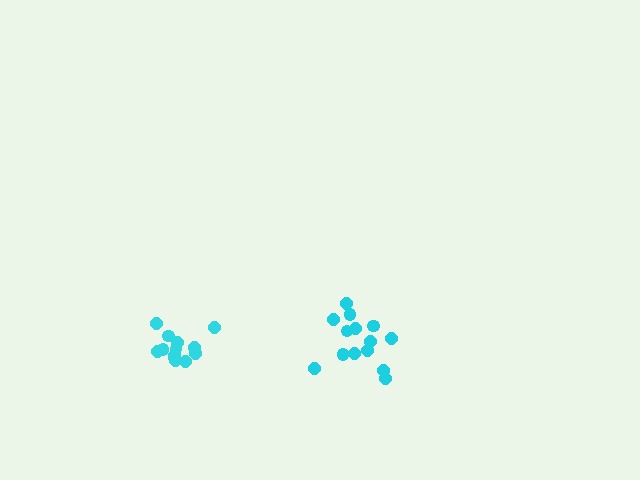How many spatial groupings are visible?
There are 2 spatial groupings.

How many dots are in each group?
Group 1: 13 dots, Group 2: 14 dots (27 total).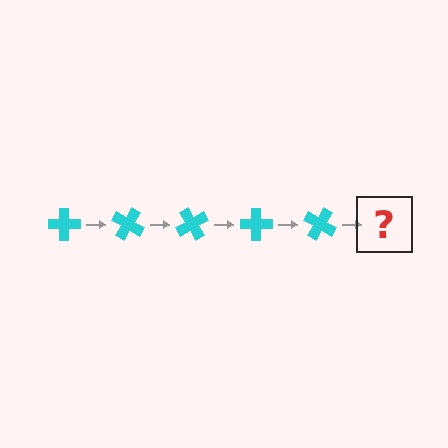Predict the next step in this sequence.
The next step is a cyan cross rotated 150 degrees.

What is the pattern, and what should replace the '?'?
The pattern is that the cross rotates 30 degrees each step. The '?' should be a cyan cross rotated 150 degrees.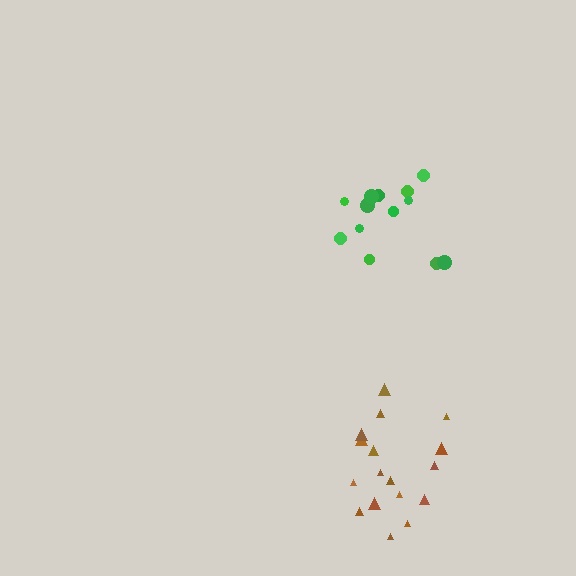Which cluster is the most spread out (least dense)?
Green.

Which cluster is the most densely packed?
Brown.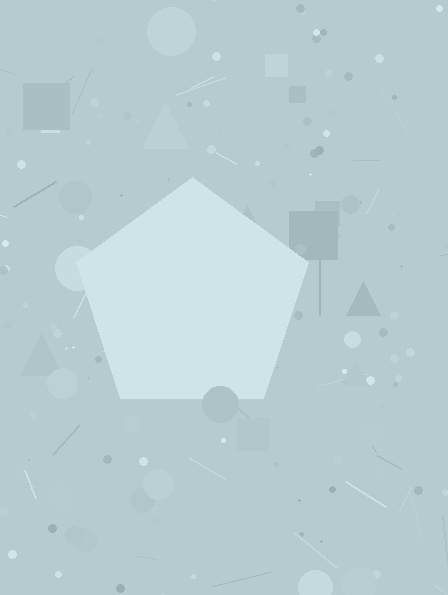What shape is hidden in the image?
A pentagon is hidden in the image.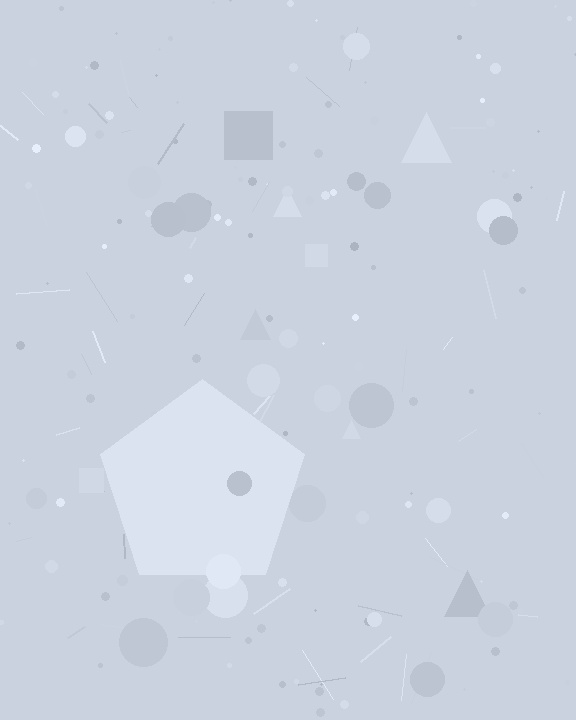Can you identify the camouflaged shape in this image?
The camouflaged shape is a pentagon.